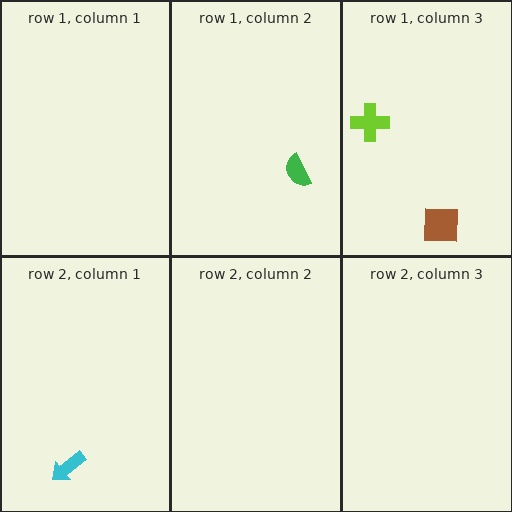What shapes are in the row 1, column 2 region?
The green semicircle.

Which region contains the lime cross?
The row 1, column 3 region.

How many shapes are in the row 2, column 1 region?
1.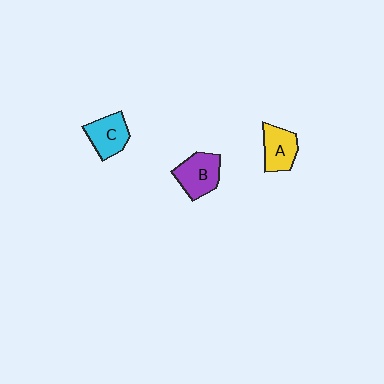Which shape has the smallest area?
Shape A (yellow).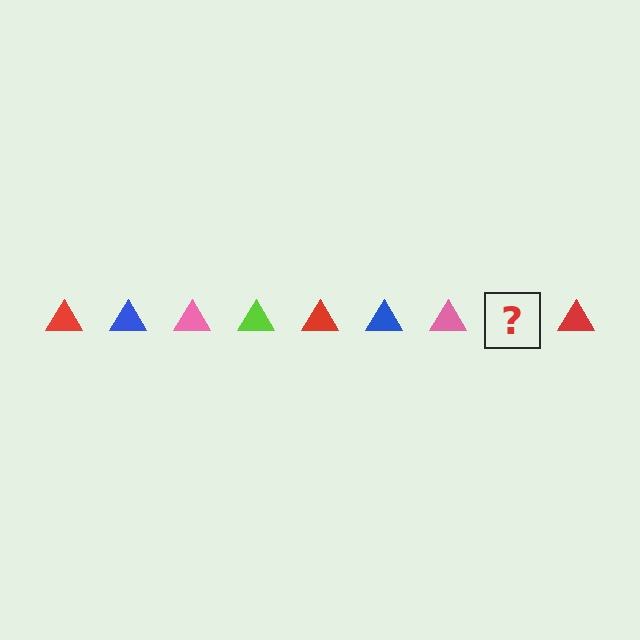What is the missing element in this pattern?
The missing element is a lime triangle.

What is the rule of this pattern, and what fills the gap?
The rule is that the pattern cycles through red, blue, pink, lime triangles. The gap should be filled with a lime triangle.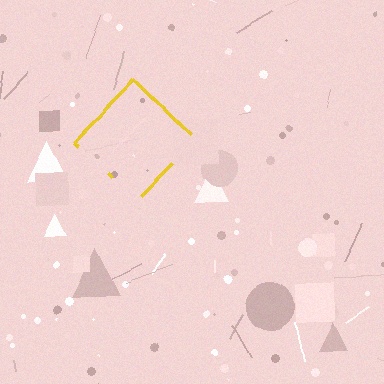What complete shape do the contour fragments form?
The contour fragments form a diamond.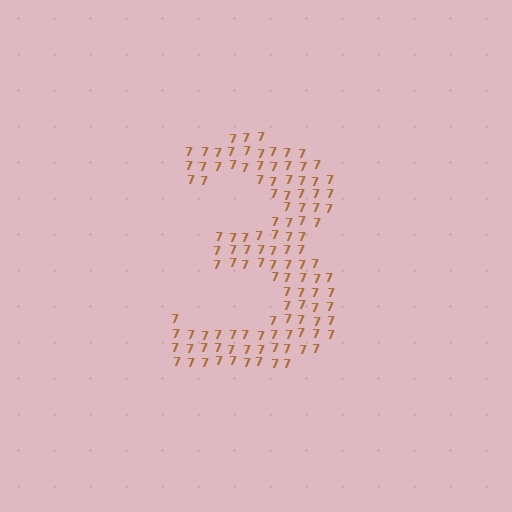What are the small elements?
The small elements are digit 7's.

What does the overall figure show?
The overall figure shows the digit 3.